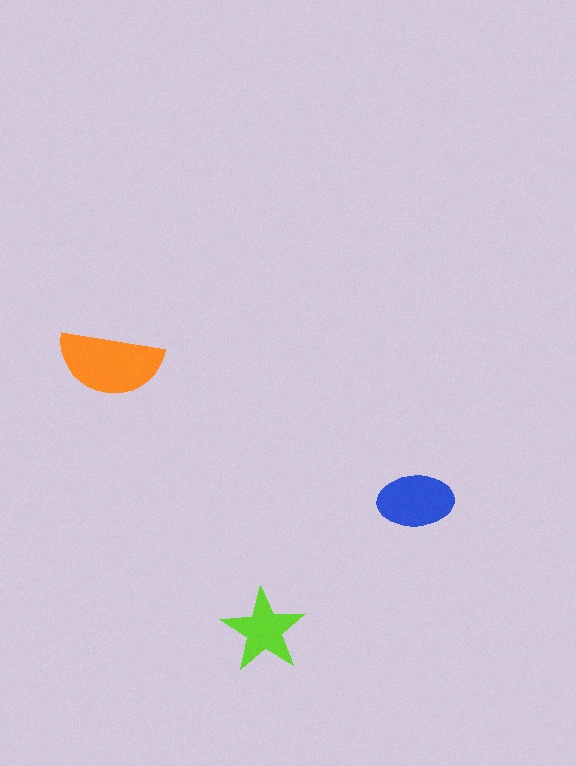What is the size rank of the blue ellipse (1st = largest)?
2nd.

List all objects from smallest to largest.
The lime star, the blue ellipse, the orange semicircle.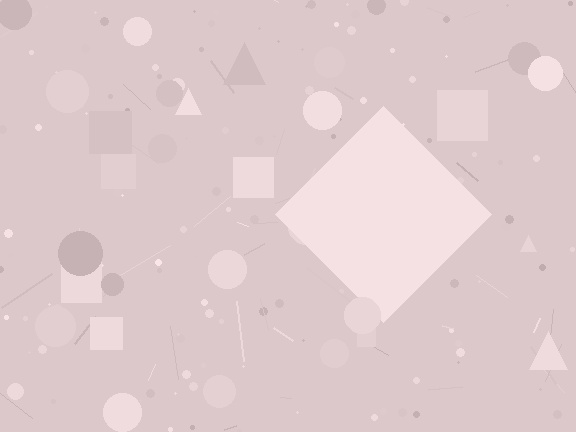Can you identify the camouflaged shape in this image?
The camouflaged shape is a diamond.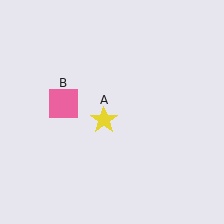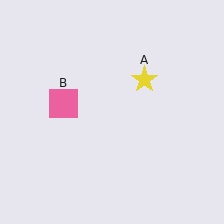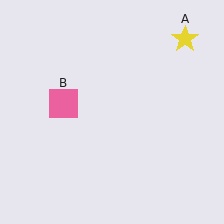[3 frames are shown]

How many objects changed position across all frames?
1 object changed position: yellow star (object A).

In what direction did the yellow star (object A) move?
The yellow star (object A) moved up and to the right.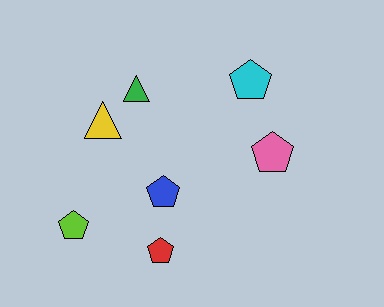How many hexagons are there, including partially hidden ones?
There are no hexagons.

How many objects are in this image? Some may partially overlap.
There are 7 objects.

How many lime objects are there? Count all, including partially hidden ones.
There is 1 lime object.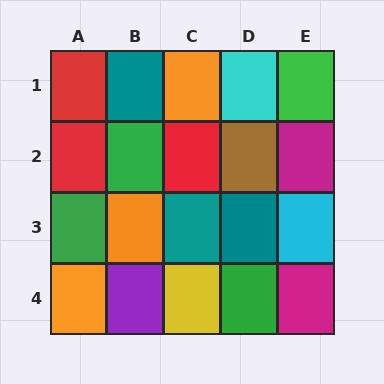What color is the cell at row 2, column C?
Red.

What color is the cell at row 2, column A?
Red.